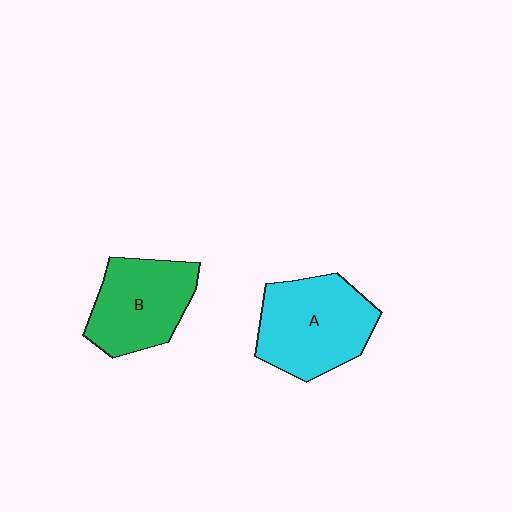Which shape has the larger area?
Shape A (cyan).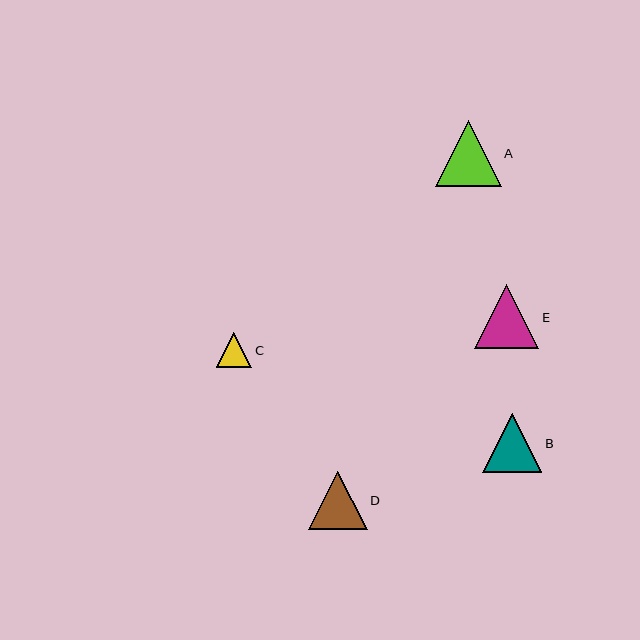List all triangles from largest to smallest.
From largest to smallest: A, E, B, D, C.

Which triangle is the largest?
Triangle A is the largest with a size of approximately 66 pixels.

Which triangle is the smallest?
Triangle C is the smallest with a size of approximately 35 pixels.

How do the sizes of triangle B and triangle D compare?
Triangle B and triangle D are approximately the same size.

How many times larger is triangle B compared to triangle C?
Triangle B is approximately 1.7 times the size of triangle C.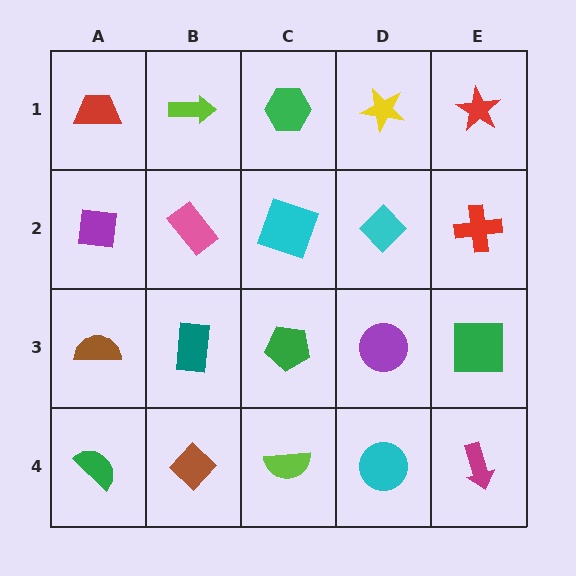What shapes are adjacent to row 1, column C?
A cyan square (row 2, column C), a lime arrow (row 1, column B), a yellow star (row 1, column D).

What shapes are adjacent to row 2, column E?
A red star (row 1, column E), a green square (row 3, column E), a cyan diamond (row 2, column D).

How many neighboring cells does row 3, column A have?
3.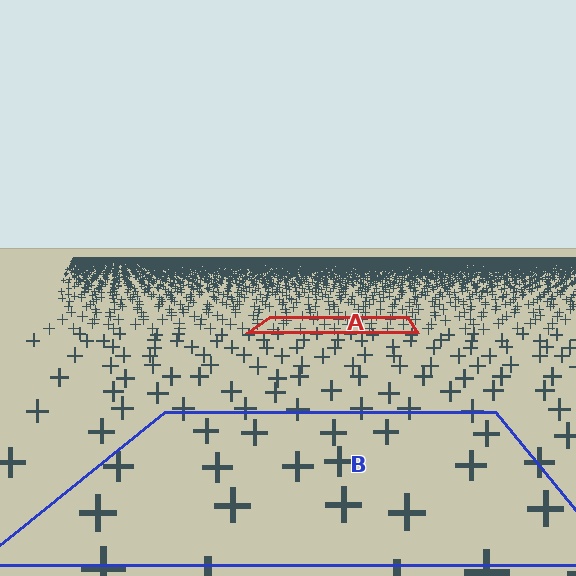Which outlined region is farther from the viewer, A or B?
Region A is farther from the viewer — the texture elements inside it appear smaller and more densely packed.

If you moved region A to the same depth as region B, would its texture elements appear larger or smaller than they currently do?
They would appear larger. At a closer depth, the same texture elements are projected at a bigger on-screen size.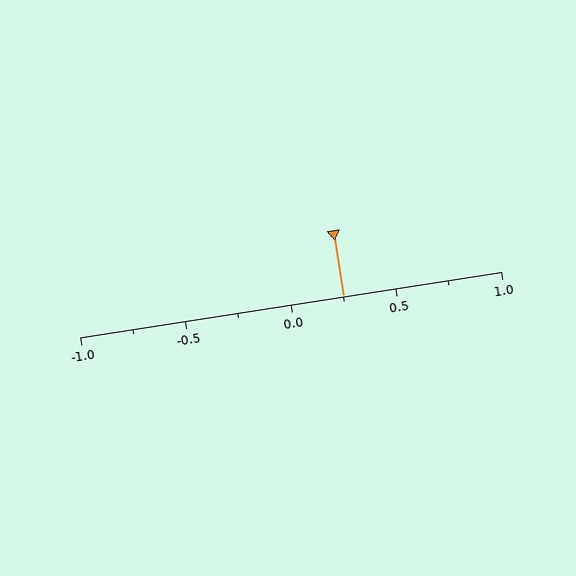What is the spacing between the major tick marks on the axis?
The major ticks are spaced 0.5 apart.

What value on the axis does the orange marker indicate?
The marker indicates approximately 0.25.